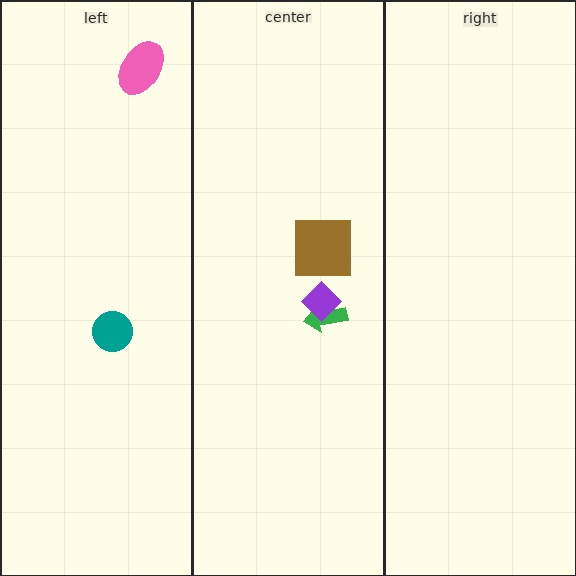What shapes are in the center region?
The brown square, the green arrow, the purple diamond.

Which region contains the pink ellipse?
The left region.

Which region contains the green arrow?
The center region.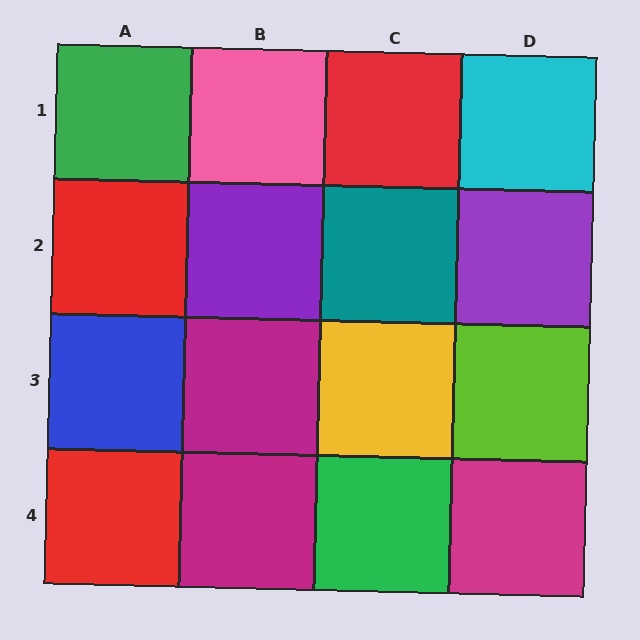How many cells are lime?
1 cell is lime.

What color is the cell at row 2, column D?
Purple.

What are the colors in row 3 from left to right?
Blue, magenta, yellow, lime.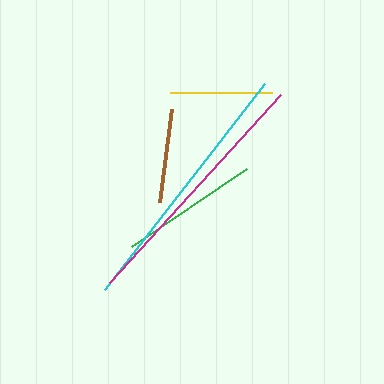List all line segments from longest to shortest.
From longest to shortest: cyan, magenta, green, yellow, brown.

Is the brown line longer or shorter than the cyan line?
The cyan line is longer than the brown line.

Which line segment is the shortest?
The brown line is the shortest at approximately 94 pixels.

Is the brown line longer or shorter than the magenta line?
The magenta line is longer than the brown line.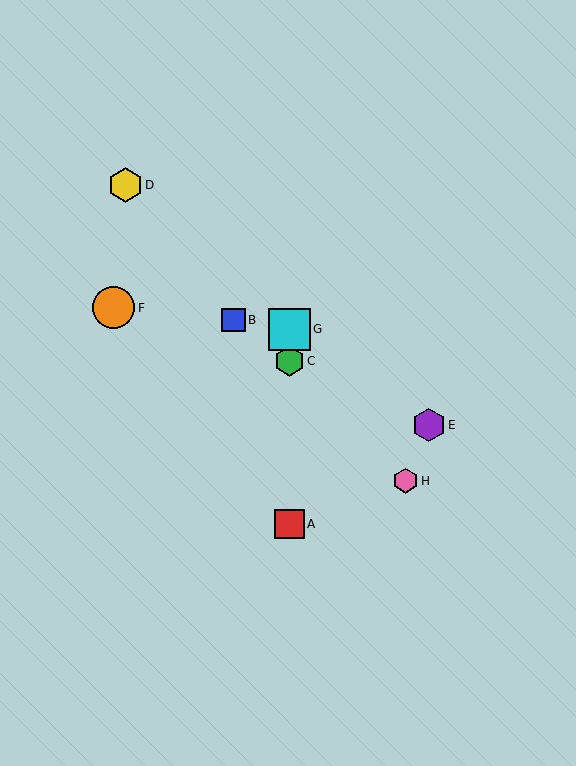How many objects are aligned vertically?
3 objects (A, C, G) are aligned vertically.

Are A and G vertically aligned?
Yes, both are at x≈289.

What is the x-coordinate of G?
Object G is at x≈289.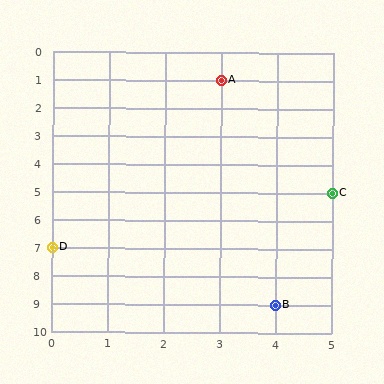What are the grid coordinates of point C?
Point C is at grid coordinates (5, 5).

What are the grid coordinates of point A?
Point A is at grid coordinates (3, 1).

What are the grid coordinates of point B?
Point B is at grid coordinates (4, 9).